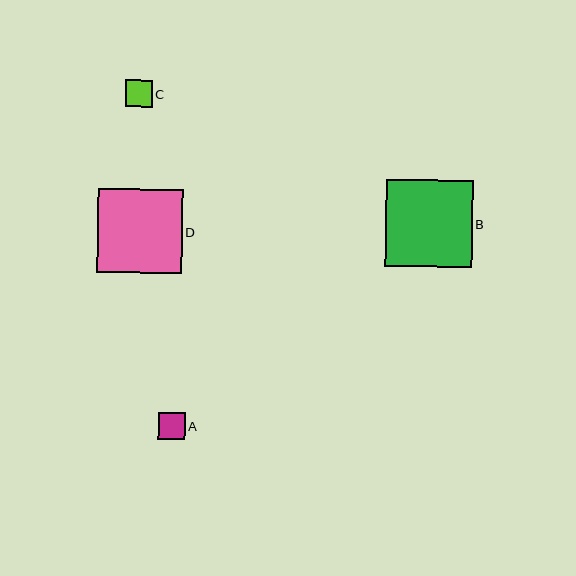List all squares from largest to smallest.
From largest to smallest: B, D, C, A.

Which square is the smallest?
Square A is the smallest with a size of approximately 27 pixels.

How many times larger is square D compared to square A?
Square D is approximately 3.1 times the size of square A.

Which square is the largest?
Square B is the largest with a size of approximately 87 pixels.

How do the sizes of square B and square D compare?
Square B and square D are approximately the same size.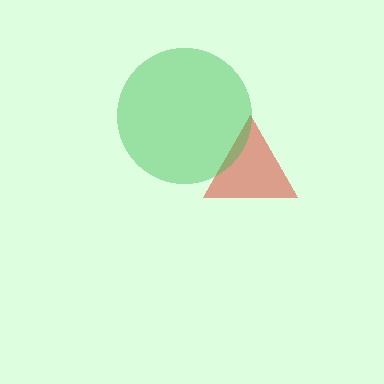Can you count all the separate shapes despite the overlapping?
Yes, there are 2 separate shapes.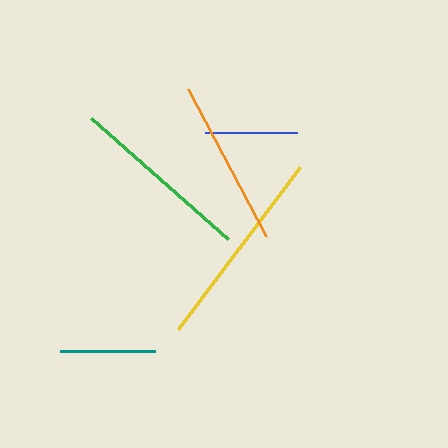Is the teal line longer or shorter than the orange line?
The orange line is longer than the teal line.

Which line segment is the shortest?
The blue line is the shortest at approximately 92 pixels.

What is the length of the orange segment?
The orange segment is approximately 166 pixels long.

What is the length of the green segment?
The green segment is approximately 183 pixels long.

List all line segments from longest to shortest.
From longest to shortest: yellow, green, orange, teal, blue.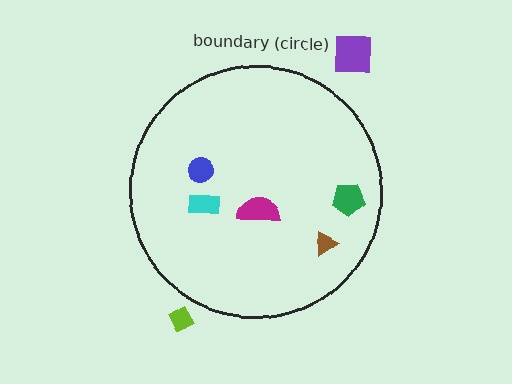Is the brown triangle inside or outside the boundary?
Inside.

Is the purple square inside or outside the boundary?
Outside.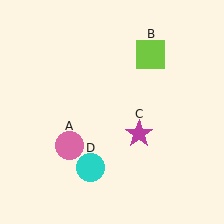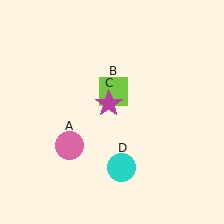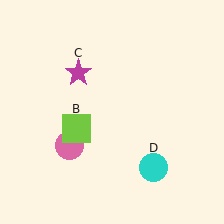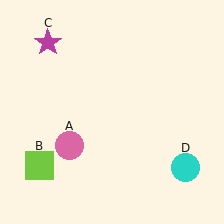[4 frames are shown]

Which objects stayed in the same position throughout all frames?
Pink circle (object A) remained stationary.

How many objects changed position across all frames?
3 objects changed position: lime square (object B), magenta star (object C), cyan circle (object D).